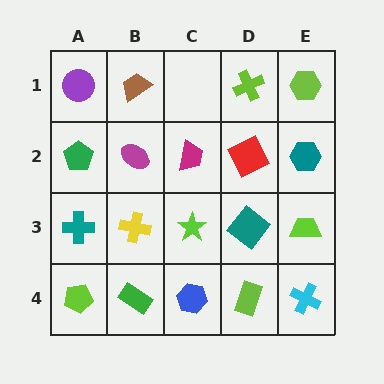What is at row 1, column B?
A brown trapezoid.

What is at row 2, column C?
A magenta trapezoid.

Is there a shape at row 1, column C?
No, that cell is empty.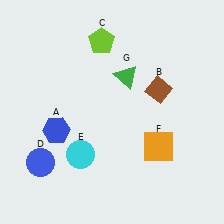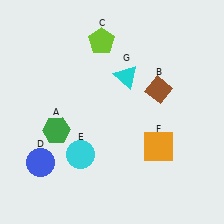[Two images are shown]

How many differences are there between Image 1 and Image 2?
There are 2 differences between the two images.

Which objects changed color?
A changed from blue to green. G changed from green to cyan.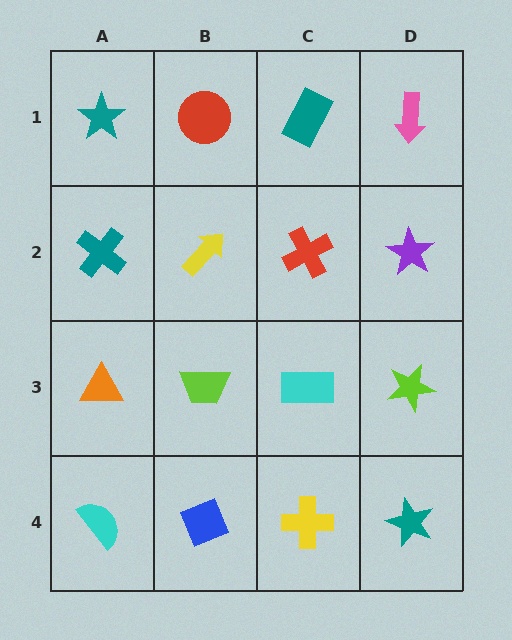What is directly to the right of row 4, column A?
A blue diamond.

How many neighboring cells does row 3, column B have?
4.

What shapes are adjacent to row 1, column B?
A yellow arrow (row 2, column B), a teal star (row 1, column A), a teal rectangle (row 1, column C).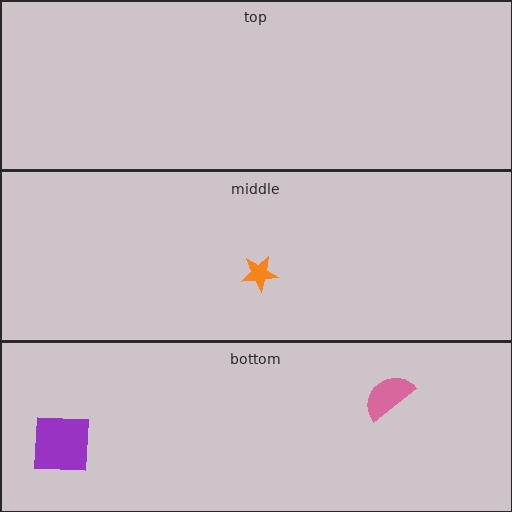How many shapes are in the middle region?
1.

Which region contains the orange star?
The middle region.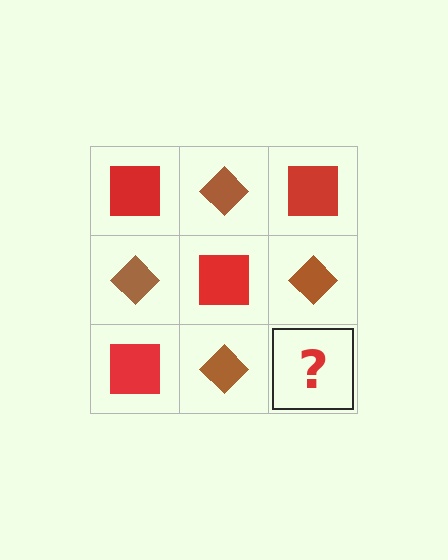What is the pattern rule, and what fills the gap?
The rule is that it alternates red square and brown diamond in a checkerboard pattern. The gap should be filled with a red square.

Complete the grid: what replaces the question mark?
The question mark should be replaced with a red square.